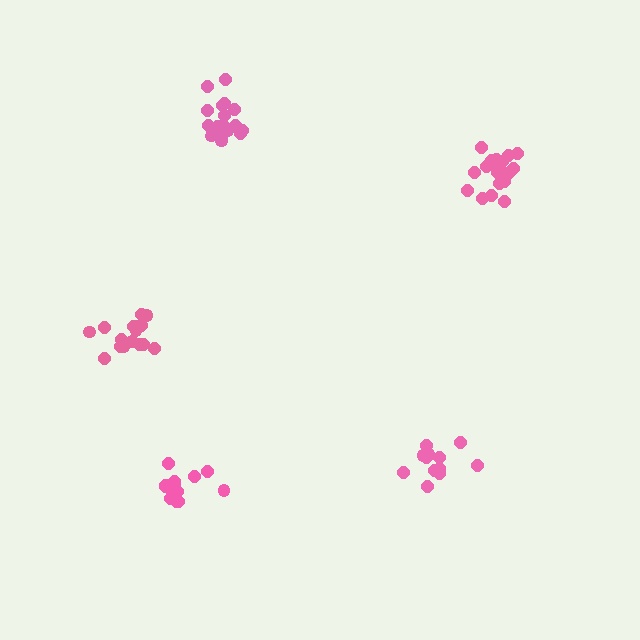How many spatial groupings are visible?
There are 5 spatial groupings.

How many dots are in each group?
Group 1: 17 dots, Group 2: 19 dots, Group 3: 16 dots, Group 4: 13 dots, Group 5: 15 dots (80 total).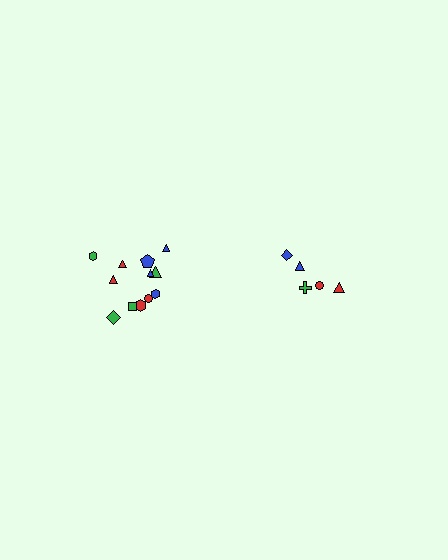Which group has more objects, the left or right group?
The left group.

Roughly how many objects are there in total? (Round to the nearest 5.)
Roughly 15 objects in total.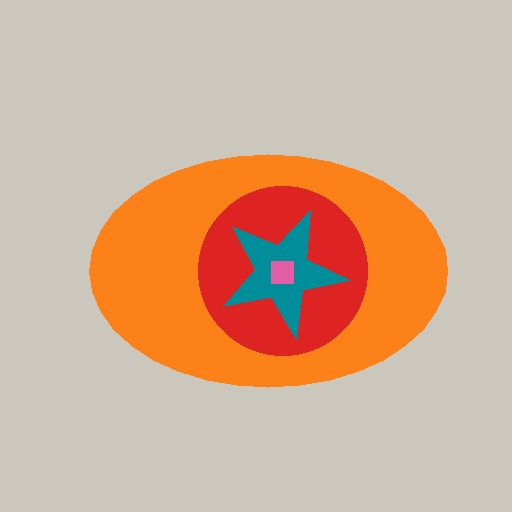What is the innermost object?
The pink square.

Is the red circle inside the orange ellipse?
Yes.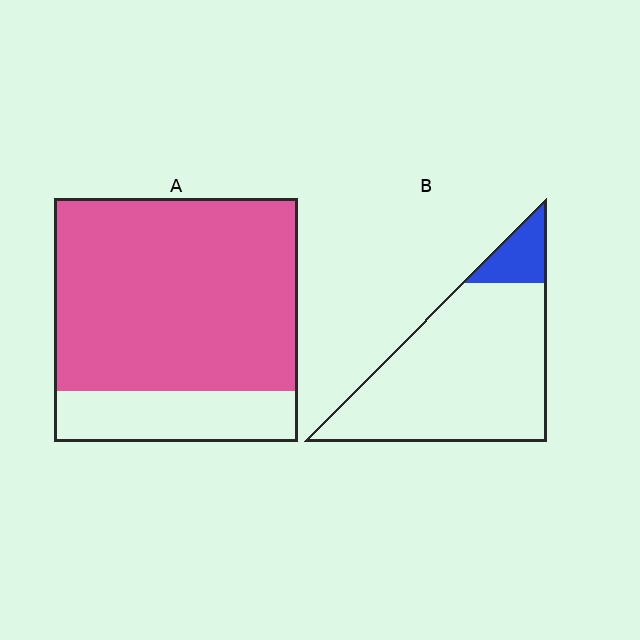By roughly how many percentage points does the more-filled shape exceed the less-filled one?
By roughly 65 percentage points (A over B).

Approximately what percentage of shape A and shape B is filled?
A is approximately 80% and B is approximately 10%.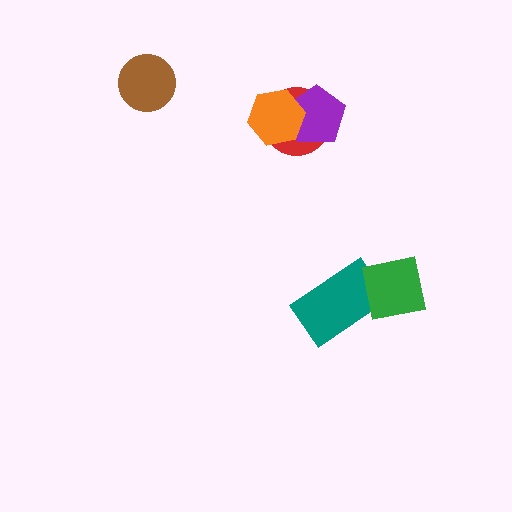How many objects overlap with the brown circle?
0 objects overlap with the brown circle.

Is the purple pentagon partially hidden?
Yes, it is partially covered by another shape.